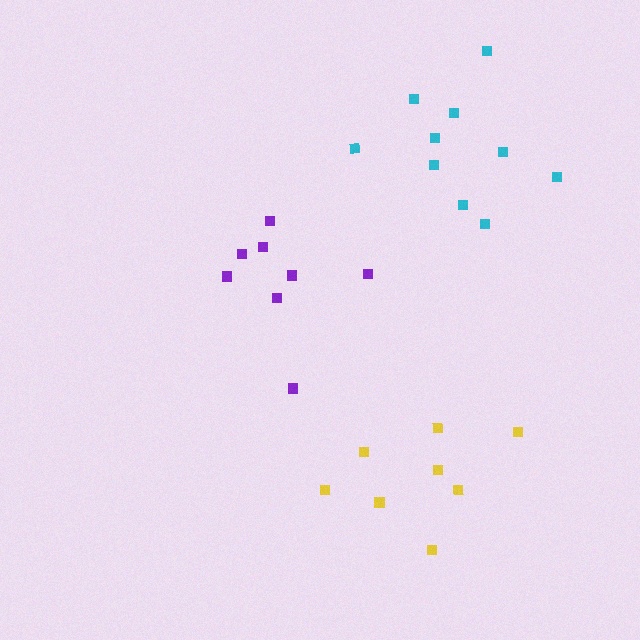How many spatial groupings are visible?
There are 3 spatial groupings.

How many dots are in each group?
Group 1: 8 dots, Group 2: 8 dots, Group 3: 10 dots (26 total).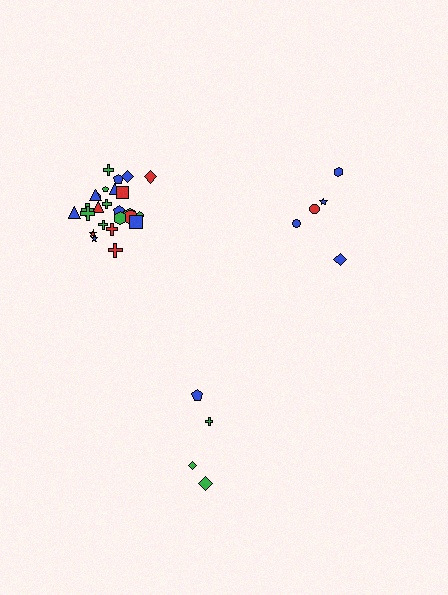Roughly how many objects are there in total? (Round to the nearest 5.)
Roughly 35 objects in total.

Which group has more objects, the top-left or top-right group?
The top-left group.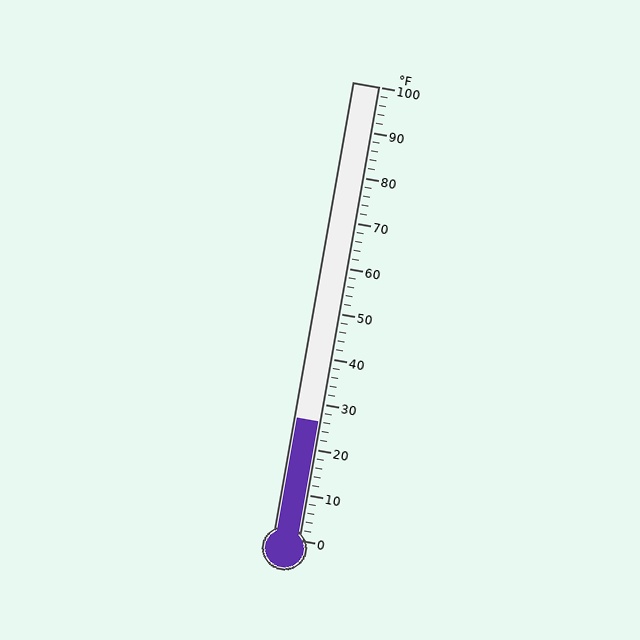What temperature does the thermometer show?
The thermometer shows approximately 26°F.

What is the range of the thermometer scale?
The thermometer scale ranges from 0°F to 100°F.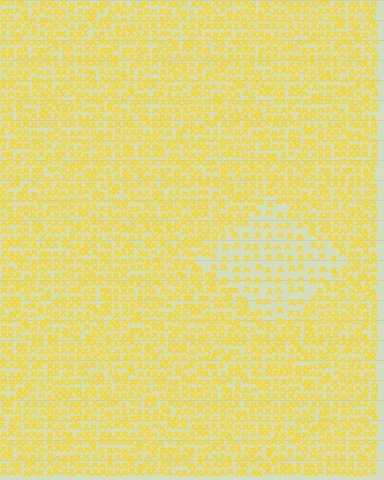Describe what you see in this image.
The image contains small yellow elements arranged at two different densities. A diamond-shaped region is visible where the elements are less densely packed than the surrounding area.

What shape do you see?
I see a diamond.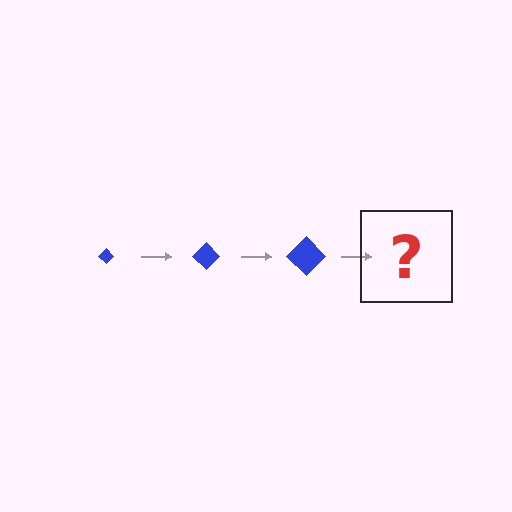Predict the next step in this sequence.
The next step is a blue diamond, larger than the previous one.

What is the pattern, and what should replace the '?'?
The pattern is that the diamond gets progressively larger each step. The '?' should be a blue diamond, larger than the previous one.